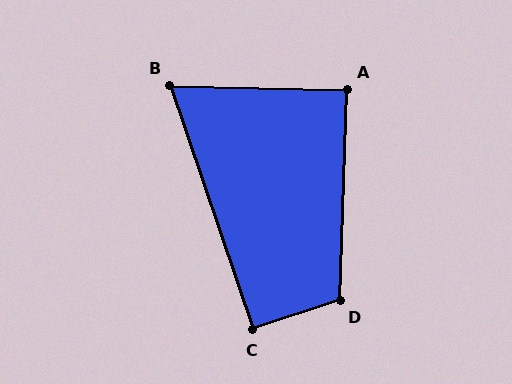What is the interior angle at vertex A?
Approximately 89 degrees (approximately right).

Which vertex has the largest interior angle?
D, at approximately 110 degrees.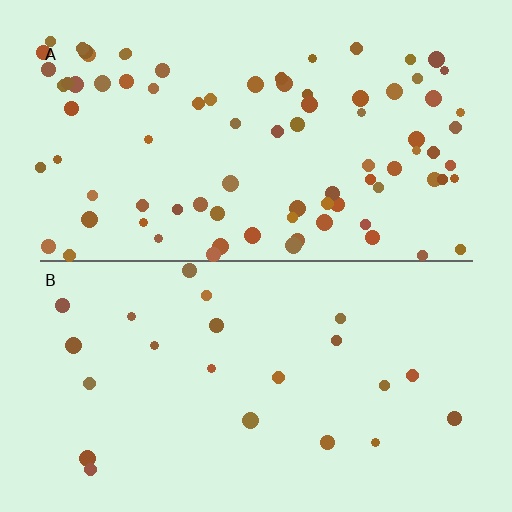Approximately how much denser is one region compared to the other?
Approximately 3.7× — region A over region B.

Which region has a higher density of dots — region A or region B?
A (the top).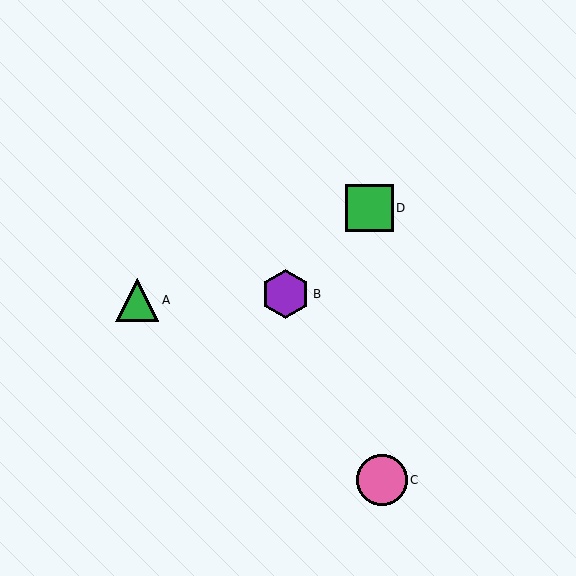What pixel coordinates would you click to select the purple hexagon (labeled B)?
Click at (285, 294) to select the purple hexagon B.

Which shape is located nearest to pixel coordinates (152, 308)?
The green triangle (labeled A) at (137, 300) is nearest to that location.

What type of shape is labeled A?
Shape A is a green triangle.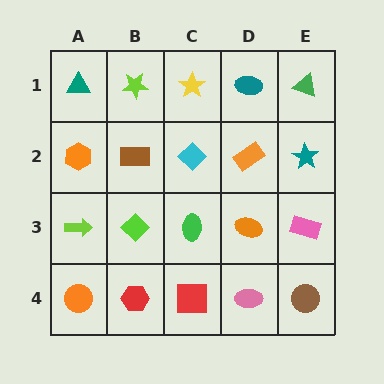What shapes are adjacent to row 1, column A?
An orange hexagon (row 2, column A), a lime star (row 1, column B).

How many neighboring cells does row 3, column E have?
3.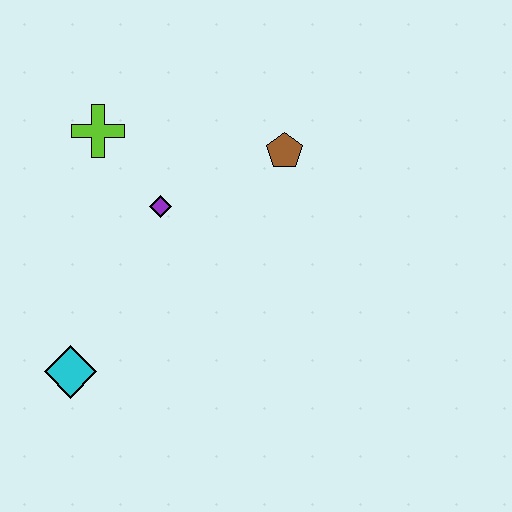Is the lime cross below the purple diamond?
No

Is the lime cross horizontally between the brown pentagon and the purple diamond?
No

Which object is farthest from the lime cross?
The cyan diamond is farthest from the lime cross.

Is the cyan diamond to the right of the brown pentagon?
No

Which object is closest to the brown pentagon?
The purple diamond is closest to the brown pentagon.